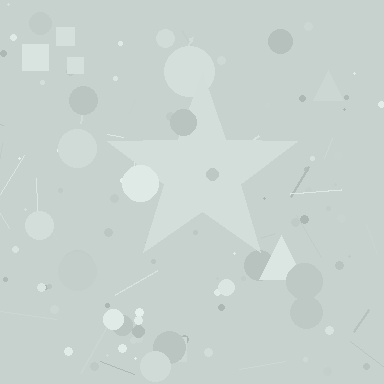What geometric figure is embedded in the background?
A star is embedded in the background.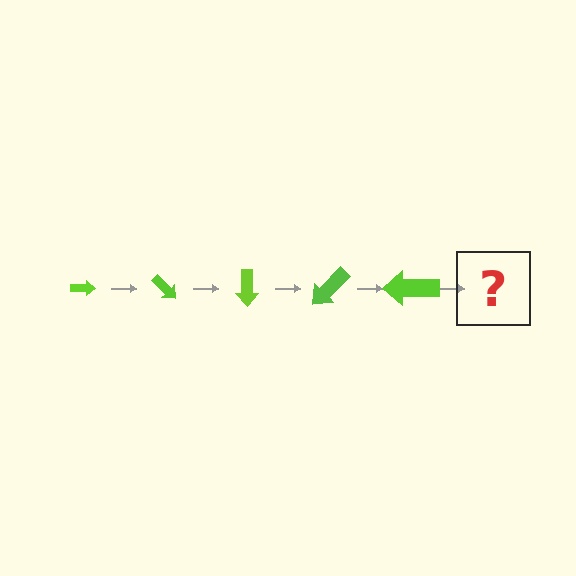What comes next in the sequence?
The next element should be an arrow, larger than the previous one and rotated 225 degrees from the start.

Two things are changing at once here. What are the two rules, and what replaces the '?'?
The two rules are that the arrow grows larger each step and it rotates 45 degrees each step. The '?' should be an arrow, larger than the previous one and rotated 225 degrees from the start.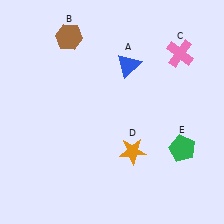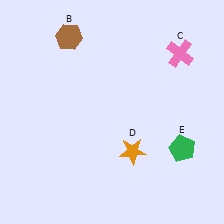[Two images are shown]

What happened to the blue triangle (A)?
The blue triangle (A) was removed in Image 2. It was in the top-right area of Image 1.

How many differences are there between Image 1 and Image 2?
There is 1 difference between the two images.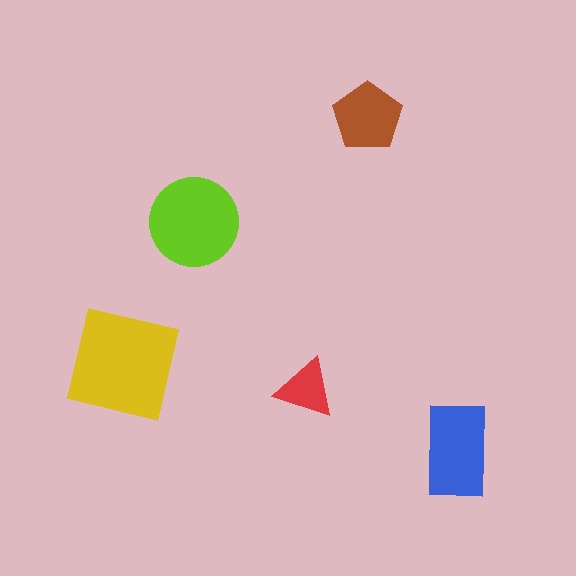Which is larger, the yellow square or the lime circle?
The yellow square.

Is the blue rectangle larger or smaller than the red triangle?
Larger.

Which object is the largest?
The yellow square.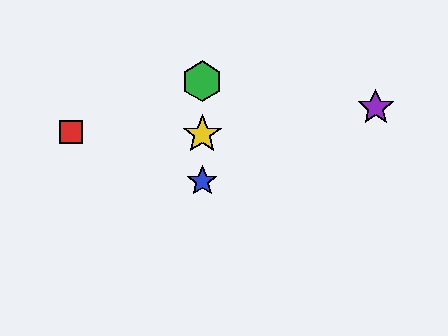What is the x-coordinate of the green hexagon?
The green hexagon is at x≈202.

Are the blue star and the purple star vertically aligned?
No, the blue star is at x≈202 and the purple star is at x≈376.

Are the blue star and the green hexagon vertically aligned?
Yes, both are at x≈202.